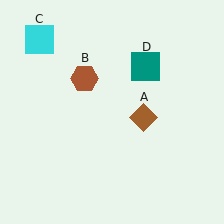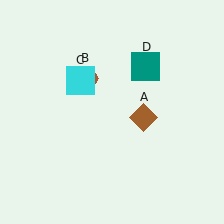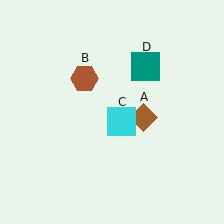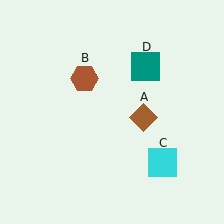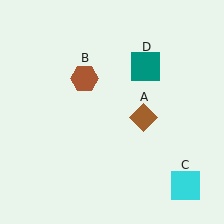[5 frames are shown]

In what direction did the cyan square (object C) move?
The cyan square (object C) moved down and to the right.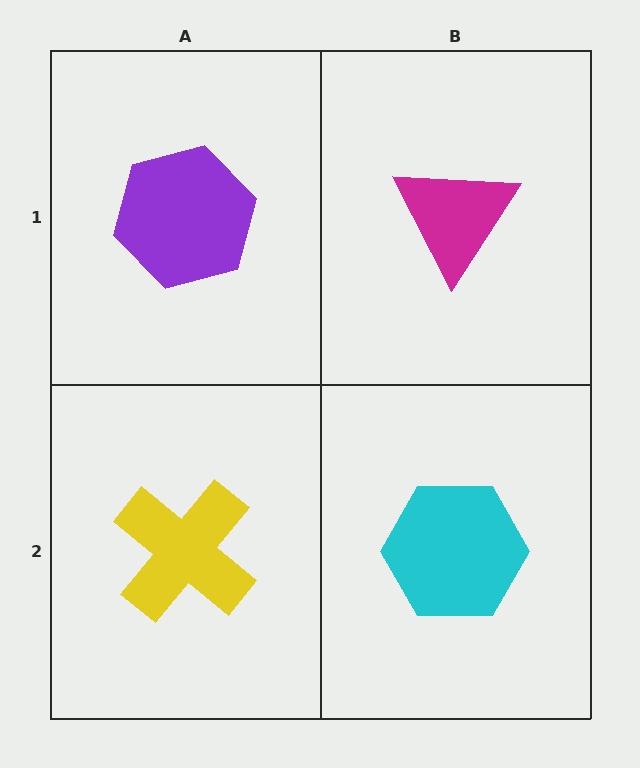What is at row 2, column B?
A cyan hexagon.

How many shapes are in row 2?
2 shapes.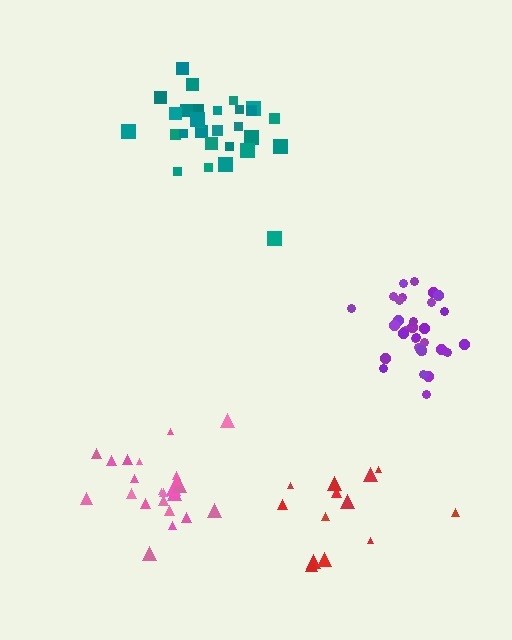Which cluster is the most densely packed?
Purple.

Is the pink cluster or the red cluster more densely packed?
Pink.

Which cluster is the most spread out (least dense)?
Red.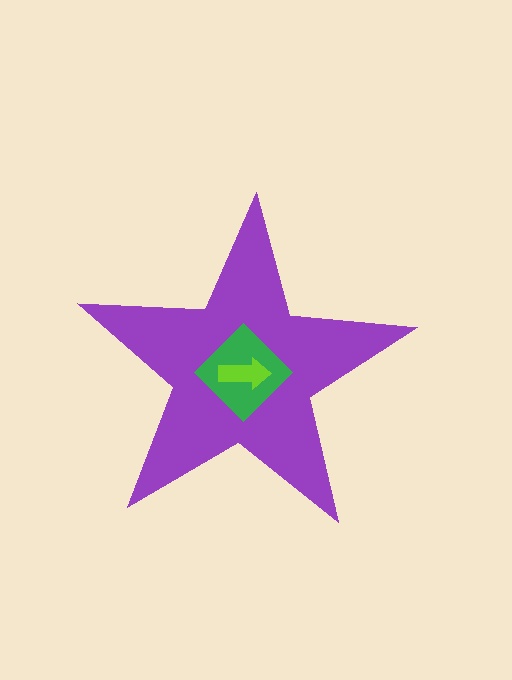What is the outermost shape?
The purple star.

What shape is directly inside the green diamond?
The lime arrow.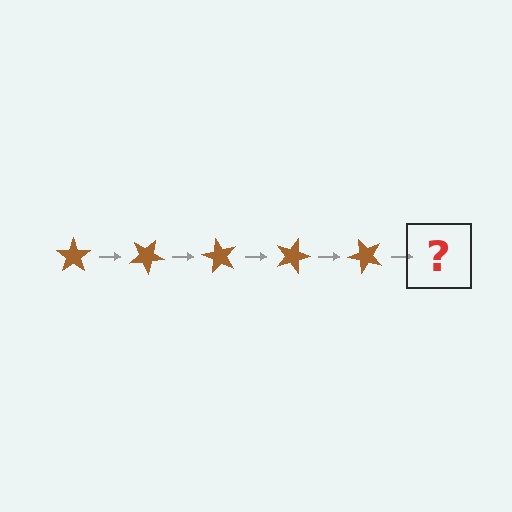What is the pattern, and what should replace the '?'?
The pattern is that the star rotates 30 degrees each step. The '?' should be a brown star rotated 150 degrees.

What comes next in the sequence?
The next element should be a brown star rotated 150 degrees.